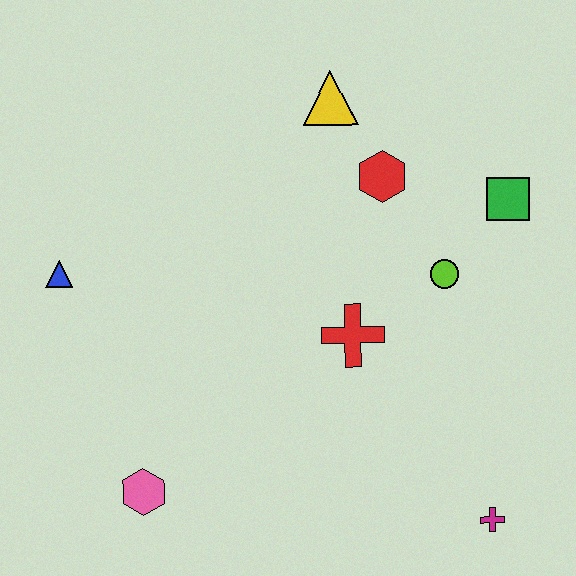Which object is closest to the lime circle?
The green square is closest to the lime circle.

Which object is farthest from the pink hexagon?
The green square is farthest from the pink hexagon.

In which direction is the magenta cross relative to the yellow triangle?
The magenta cross is below the yellow triangle.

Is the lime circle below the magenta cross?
No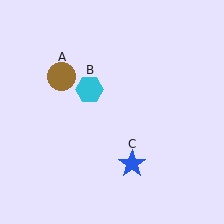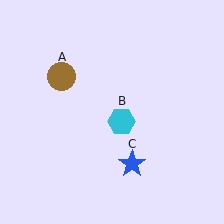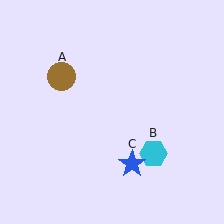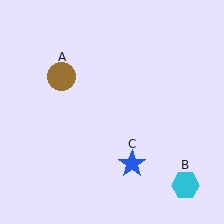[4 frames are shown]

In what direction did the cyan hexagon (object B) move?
The cyan hexagon (object B) moved down and to the right.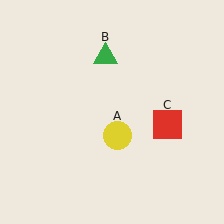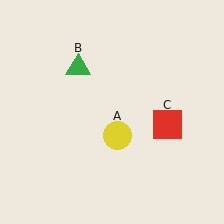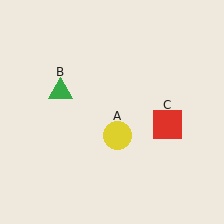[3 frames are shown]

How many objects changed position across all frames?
1 object changed position: green triangle (object B).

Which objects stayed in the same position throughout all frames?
Yellow circle (object A) and red square (object C) remained stationary.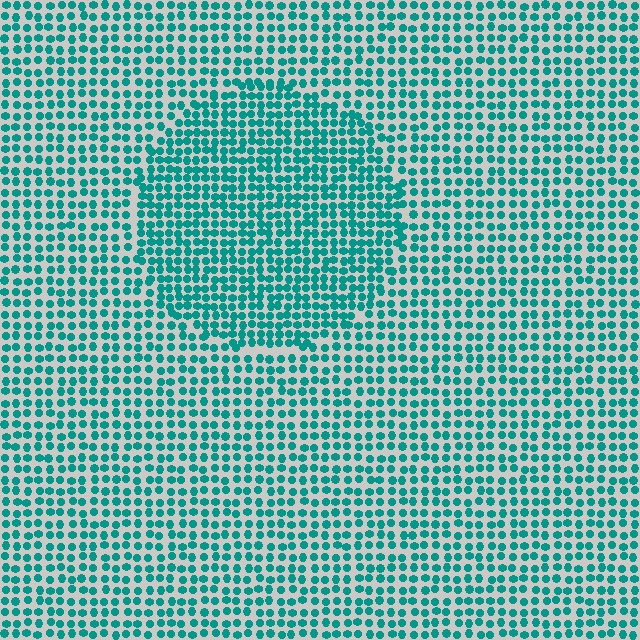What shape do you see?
I see a circle.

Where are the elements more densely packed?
The elements are more densely packed inside the circle boundary.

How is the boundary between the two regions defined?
The boundary is defined by a change in element density (approximately 1.5x ratio). All elements are the same color, size, and shape.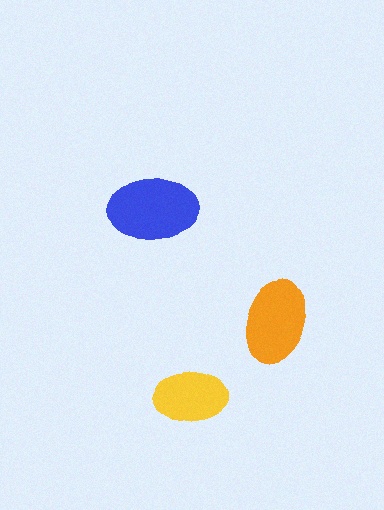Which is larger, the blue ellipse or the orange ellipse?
The blue one.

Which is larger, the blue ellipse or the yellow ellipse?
The blue one.